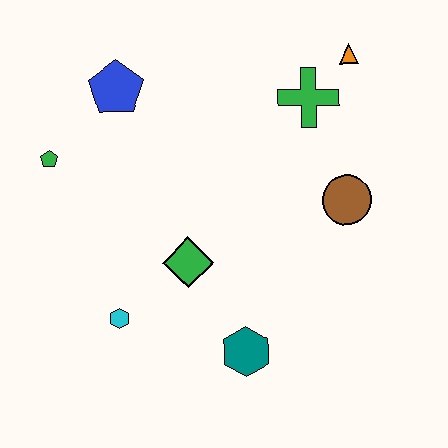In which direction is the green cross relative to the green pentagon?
The green cross is to the right of the green pentagon.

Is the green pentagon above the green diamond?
Yes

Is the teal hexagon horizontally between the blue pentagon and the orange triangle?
Yes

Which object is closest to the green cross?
The orange triangle is closest to the green cross.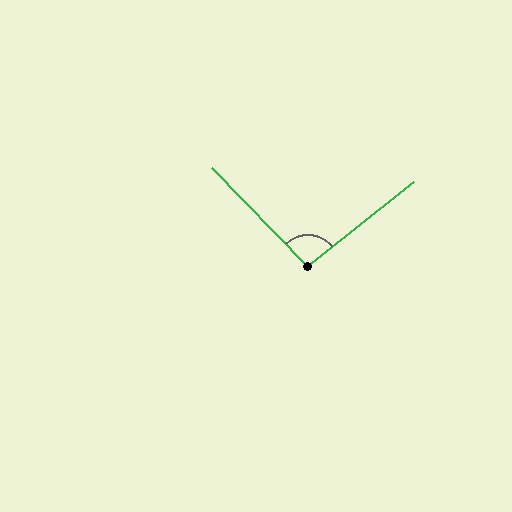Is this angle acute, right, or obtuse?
It is obtuse.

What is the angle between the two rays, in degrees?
Approximately 96 degrees.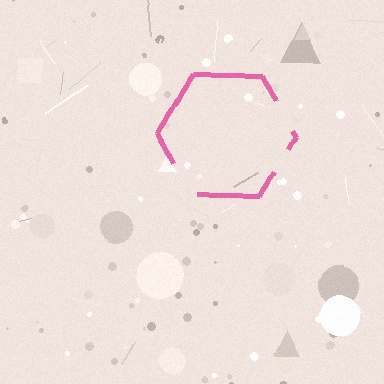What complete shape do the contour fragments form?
The contour fragments form a hexagon.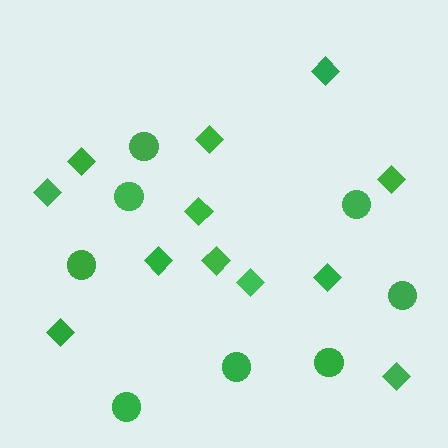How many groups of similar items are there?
There are 2 groups: one group of diamonds (12) and one group of circles (8).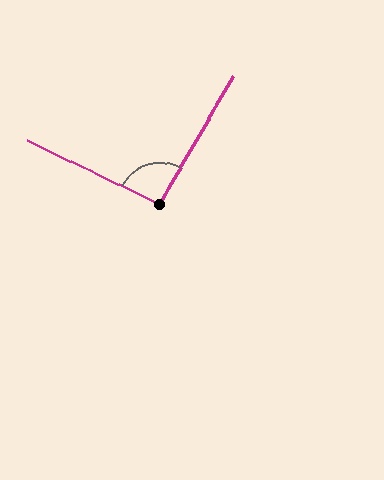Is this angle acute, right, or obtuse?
It is approximately a right angle.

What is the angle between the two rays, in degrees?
Approximately 94 degrees.